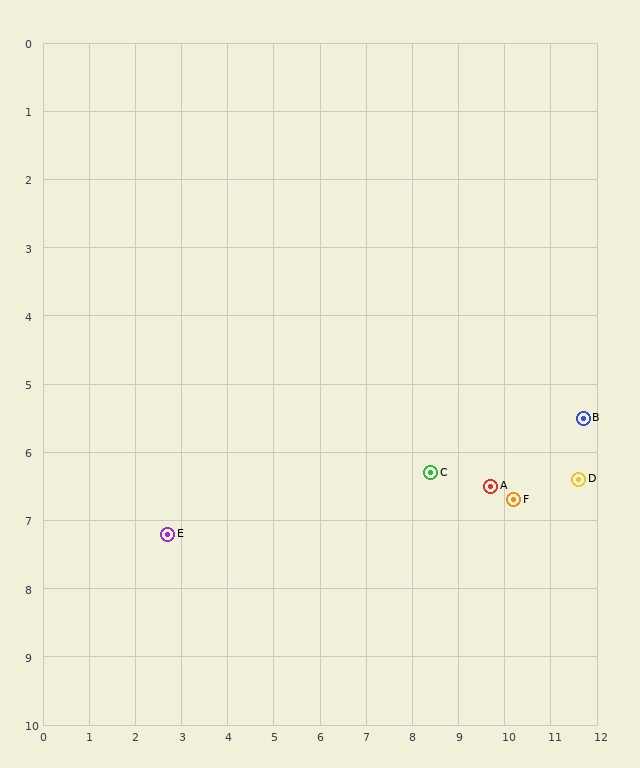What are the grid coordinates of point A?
Point A is at approximately (9.7, 6.5).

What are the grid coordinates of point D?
Point D is at approximately (11.6, 6.4).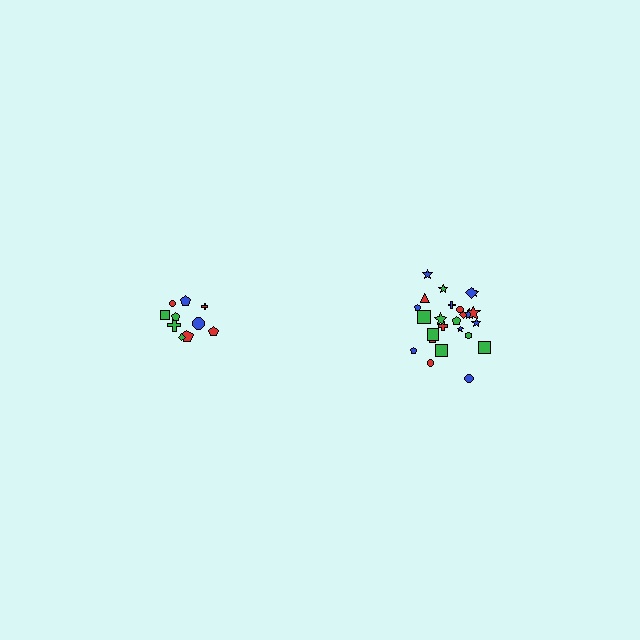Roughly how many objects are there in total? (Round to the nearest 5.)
Roughly 35 objects in total.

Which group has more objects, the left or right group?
The right group.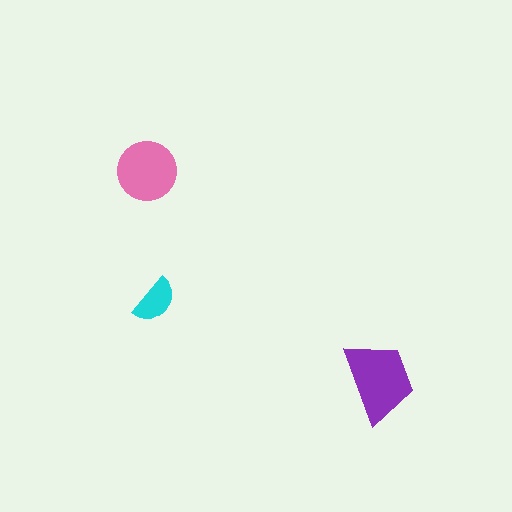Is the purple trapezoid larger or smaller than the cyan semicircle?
Larger.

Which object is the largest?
The purple trapezoid.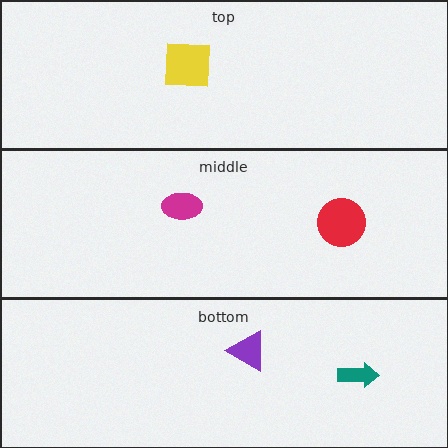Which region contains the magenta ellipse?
The middle region.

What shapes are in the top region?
The yellow square.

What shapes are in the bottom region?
The purple triangle, the teal arrow.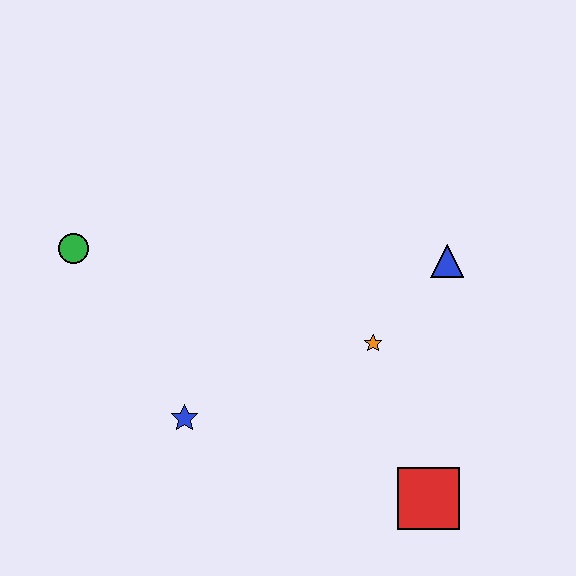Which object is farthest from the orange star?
The green circle is farthest from the orange star.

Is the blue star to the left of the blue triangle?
Yes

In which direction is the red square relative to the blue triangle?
The red square is below the blue triangle.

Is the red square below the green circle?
Yes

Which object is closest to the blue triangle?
The orange star is closest to the blue triangle.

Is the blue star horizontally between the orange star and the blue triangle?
No